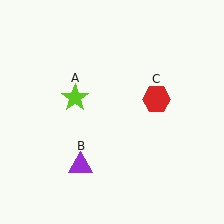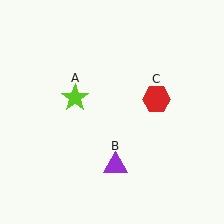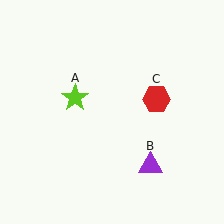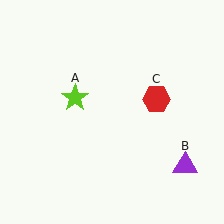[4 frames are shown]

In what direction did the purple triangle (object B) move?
The purple triangle (object B) moved right.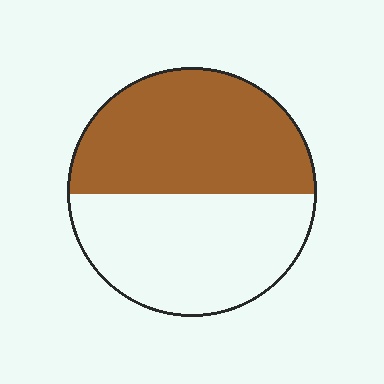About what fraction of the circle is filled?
About one half (1/2).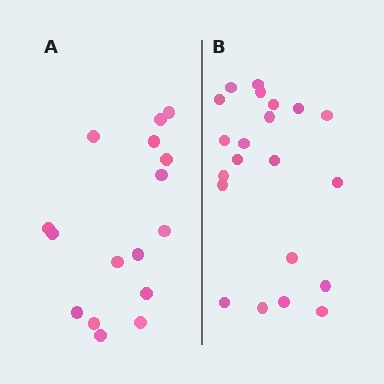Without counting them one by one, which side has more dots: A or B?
Region B (the right region) has more dots.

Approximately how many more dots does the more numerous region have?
Region B has about 5 more dots than region A.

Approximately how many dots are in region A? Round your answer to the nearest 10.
About 20 dots. (The exact count is 16, which rounds to 20.)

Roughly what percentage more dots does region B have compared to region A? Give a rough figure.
About 30% more.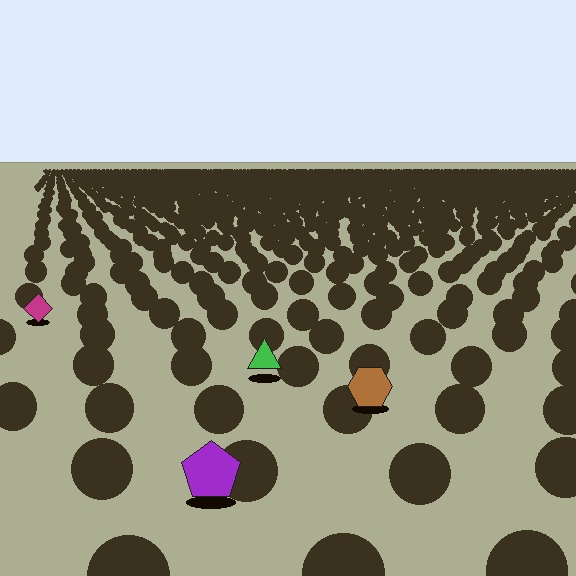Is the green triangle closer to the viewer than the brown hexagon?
No. The brown hexagon is closer — you can tell from the texture gradient: the ground texture is coarser near it.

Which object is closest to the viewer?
The purple pentagon is closest. The texture marks near it are larger and more spread out.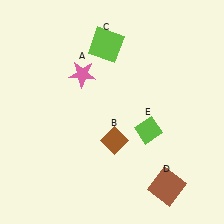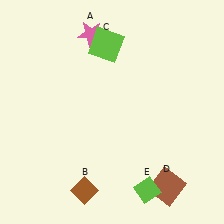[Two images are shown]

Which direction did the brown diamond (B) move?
The brown diamond (B) moved down.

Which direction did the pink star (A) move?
The pink star (A) moved up.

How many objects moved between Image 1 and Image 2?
3 objects moved between the two images.